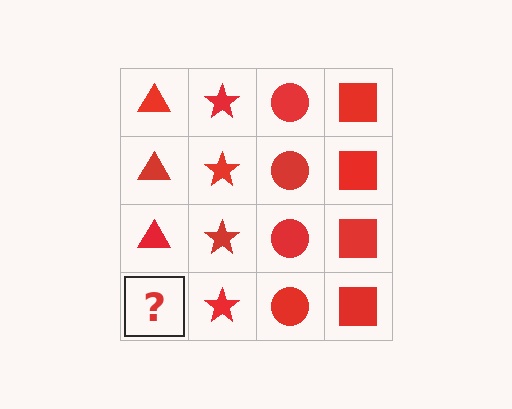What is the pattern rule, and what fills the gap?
The rule is that each column has a consistent shape. The gap should be filled with a red triangle.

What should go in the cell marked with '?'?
The missing cell should contain a red triangle.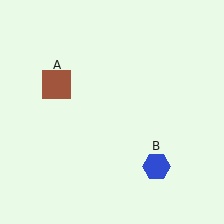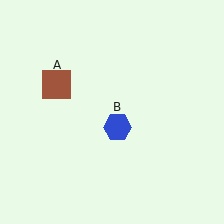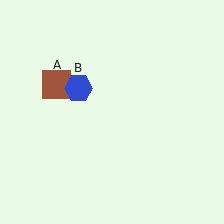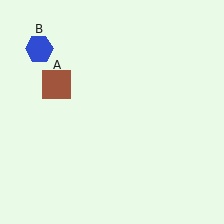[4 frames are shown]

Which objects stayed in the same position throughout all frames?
Brown square (object A) remained stationary.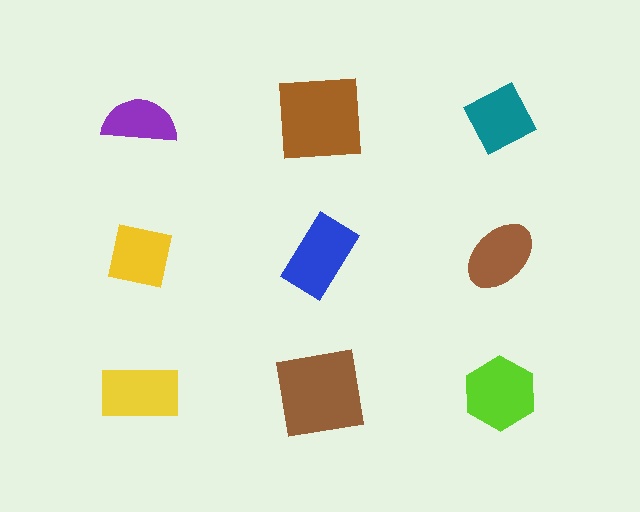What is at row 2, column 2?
A blue rectangle.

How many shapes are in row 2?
3 shapes.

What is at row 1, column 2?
A brown square.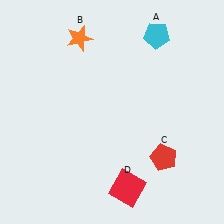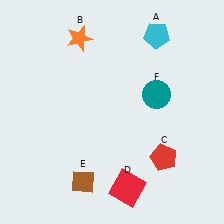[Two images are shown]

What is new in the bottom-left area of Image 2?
A brown diamond (E) was added in the bottom-left area of Image 2.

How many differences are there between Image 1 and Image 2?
There are 2 differences between the two images.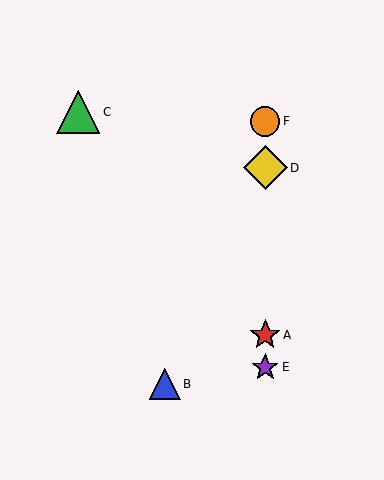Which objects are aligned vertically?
Objects A, D, E, F are aligned vertically.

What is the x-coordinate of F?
Object F is at x≈265.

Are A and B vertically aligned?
No, A is at x≈265 and B is at x≈165.